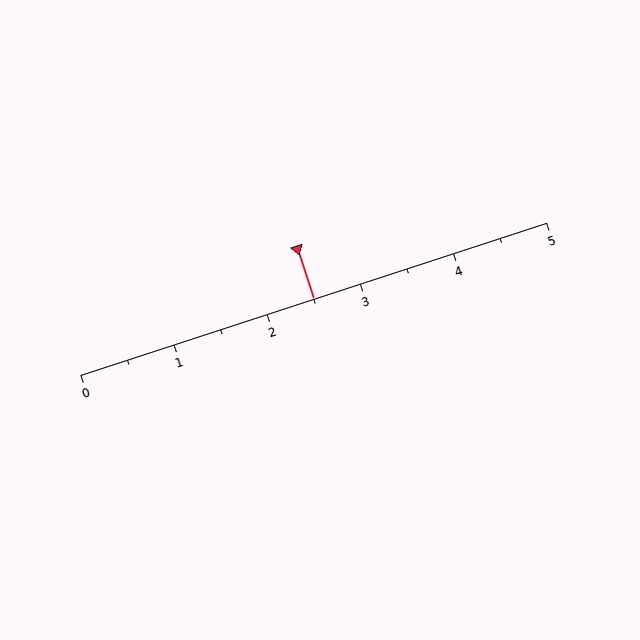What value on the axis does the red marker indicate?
The marker indicates approximately 2.5.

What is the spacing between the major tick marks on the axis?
The major ticks are spaced 1 apart.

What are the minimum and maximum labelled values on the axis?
The axis runs from 0 to 5.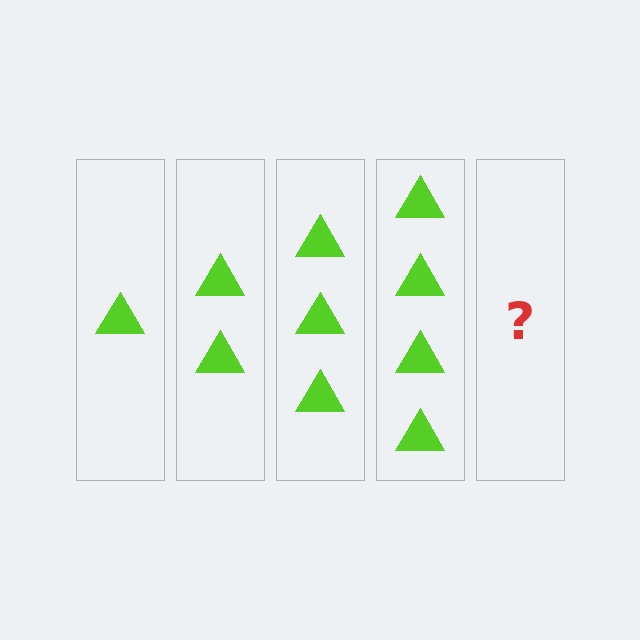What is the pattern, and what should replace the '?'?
The pattern is that each step adds one more triangle. The '?' should be 5 triangles.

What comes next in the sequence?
The next element should be 5 triangles.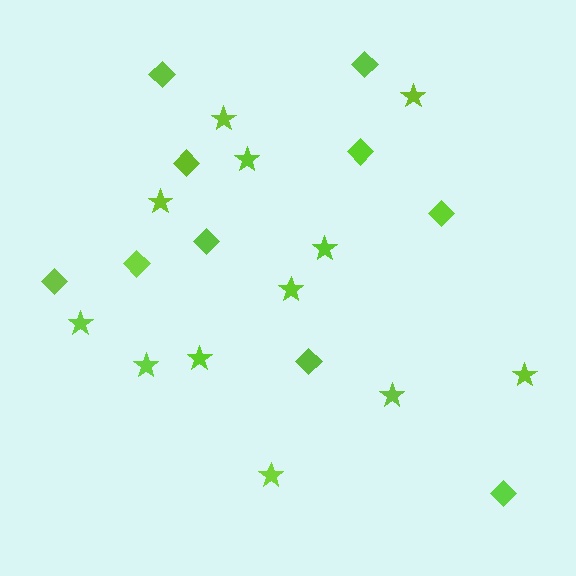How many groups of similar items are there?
There are 2 groups: one group of stars (12) and one group of diamonds (10).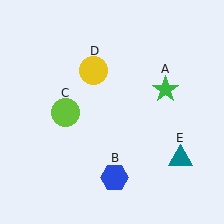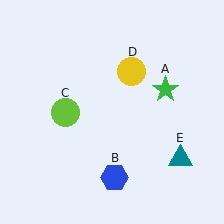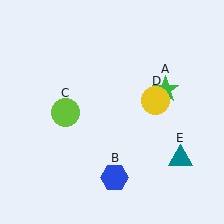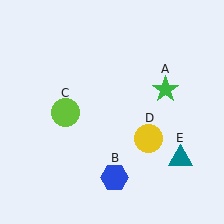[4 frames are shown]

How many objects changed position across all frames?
1 object changed position: yellow circle (object D).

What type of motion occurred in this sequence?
The yellow circle (object D) rotated clockwise around the center of the scene.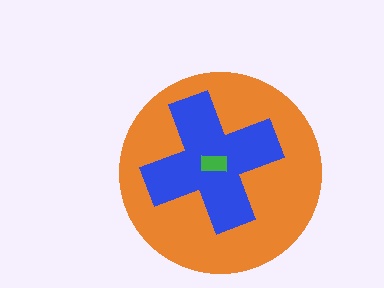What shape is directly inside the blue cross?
The green rectangle.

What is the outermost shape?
The orange circle.